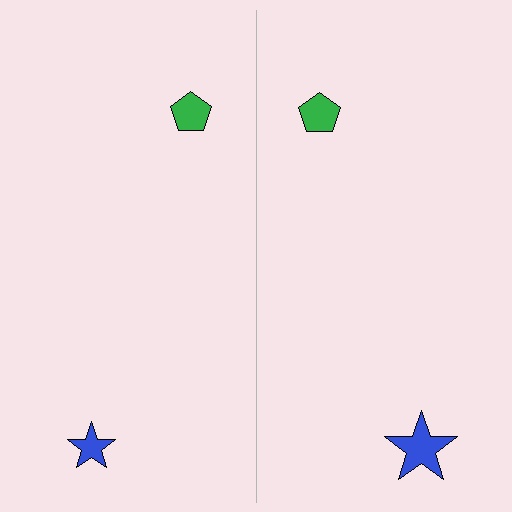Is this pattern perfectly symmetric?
No, the pattern is not perfectly symmetric. The blue star on the right side has a different size than its mirror counterpart.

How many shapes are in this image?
There are 4 shapes in this image.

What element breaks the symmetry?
The blue star on the right side has a different size than its mirror counterpart.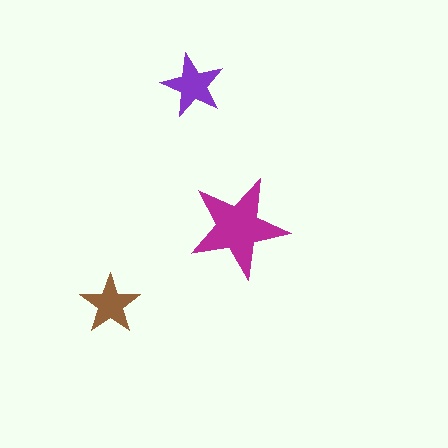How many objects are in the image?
There are 3 objects in the image.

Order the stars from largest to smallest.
the magenta one, the purple one, the brown one.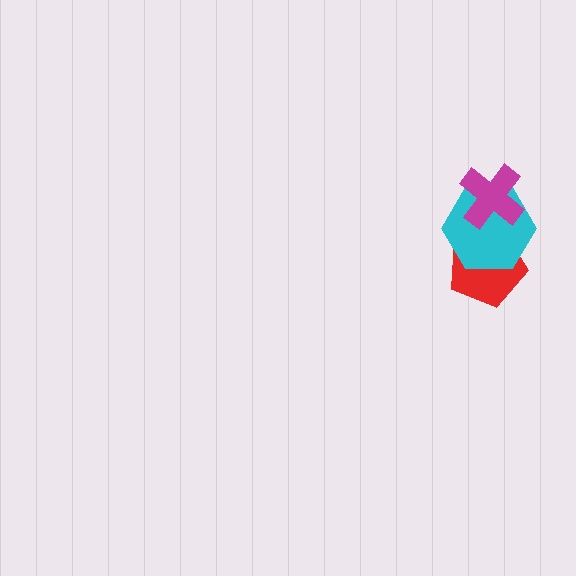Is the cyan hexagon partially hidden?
Yes, it is partially covered by another shape.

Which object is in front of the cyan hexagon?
The magenta cross is in front of the cyan hexagon.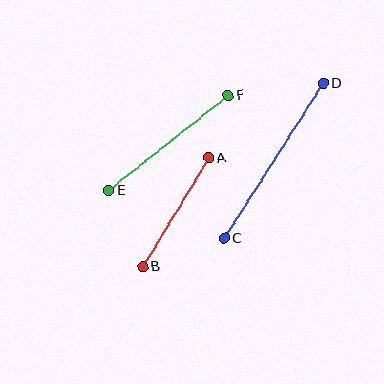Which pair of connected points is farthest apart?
Points C and D are farthest apart.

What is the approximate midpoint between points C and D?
The midpoint is at approximately (274, 161) pixels.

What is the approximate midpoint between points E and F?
The midpoint is at approximately (168, 143) pixels.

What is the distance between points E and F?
The distance is approximately 153 pixels.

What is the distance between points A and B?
The distance is approximately 127 pixels.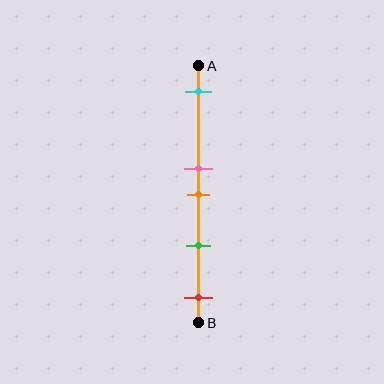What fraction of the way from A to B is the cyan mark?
The cyan mark is approximately 10% (0.1) of the way from A to B.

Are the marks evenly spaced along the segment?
No, the marks are not evenly spaced.